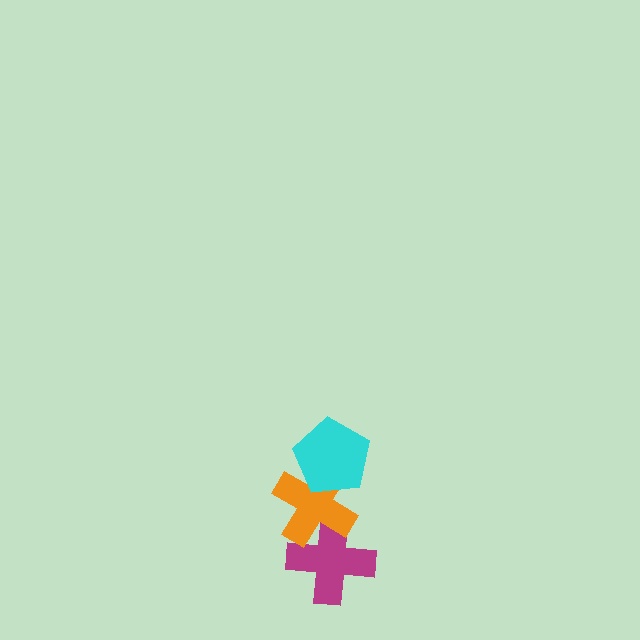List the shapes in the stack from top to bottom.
From top to bottom: the cyan pentagon, the orange cross, the magenta cross.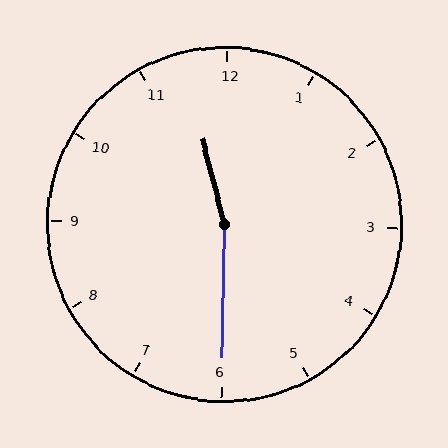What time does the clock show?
11:30.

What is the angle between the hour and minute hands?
Approximately 165 degrees.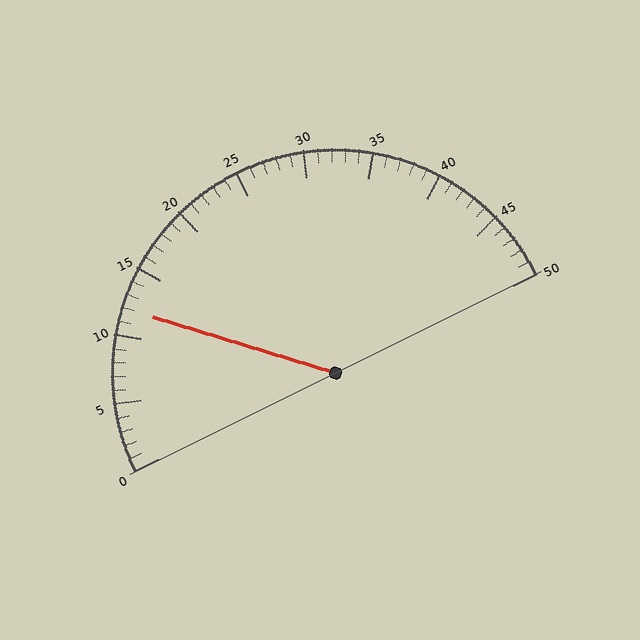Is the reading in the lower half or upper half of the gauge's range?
The reading is in the lower half of the range (0 to 50).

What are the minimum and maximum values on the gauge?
The gauge ranges from 0 to 50.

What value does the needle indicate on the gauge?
The needle indicates approximately 12.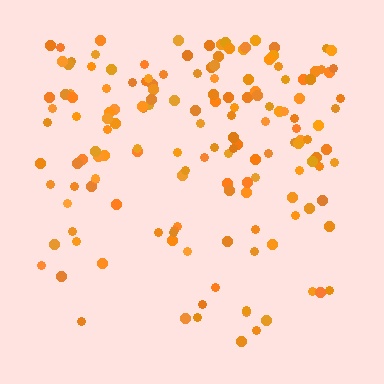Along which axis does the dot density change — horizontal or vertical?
Vertical.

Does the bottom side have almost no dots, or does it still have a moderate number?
Still a moderate number, just noticeably fewer than the top.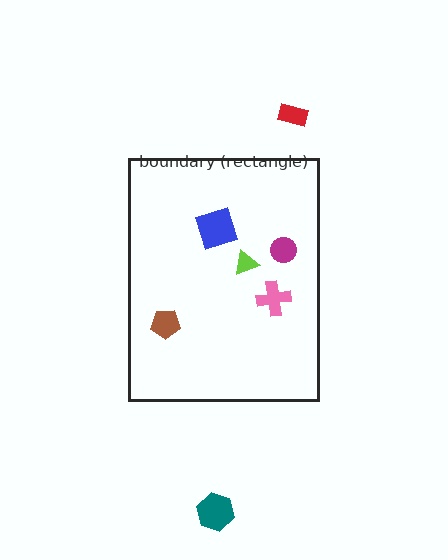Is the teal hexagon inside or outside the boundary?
Outside.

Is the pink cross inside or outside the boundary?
Inside.